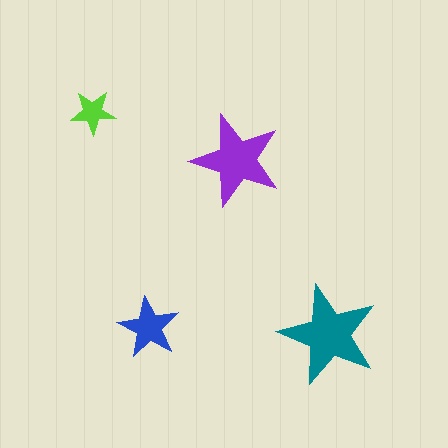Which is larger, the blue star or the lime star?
The blue one.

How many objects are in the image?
There are 4 objects in the image.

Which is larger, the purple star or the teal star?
The teal one.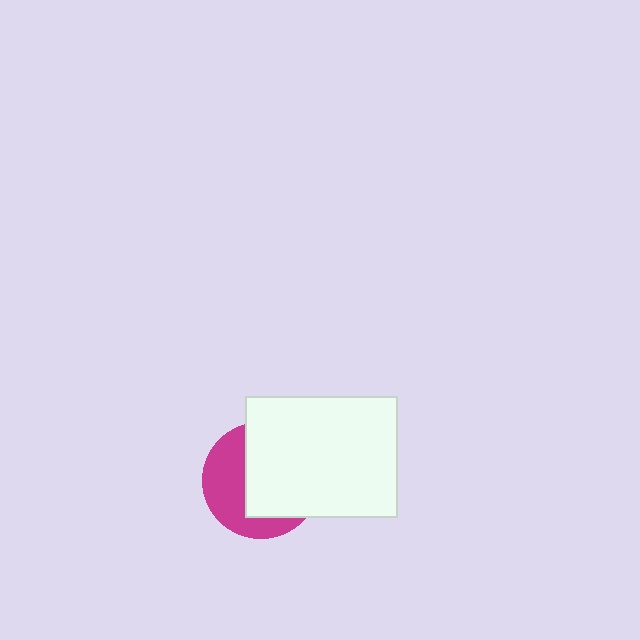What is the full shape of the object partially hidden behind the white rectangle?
The partially hidden object is a magenta circle.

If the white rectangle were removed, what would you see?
You would see the complete magenta circle.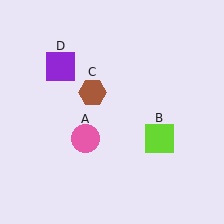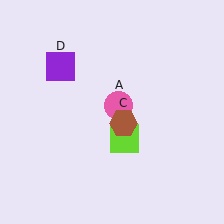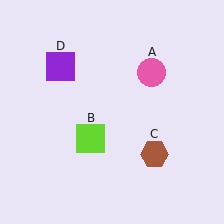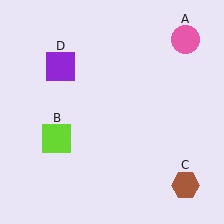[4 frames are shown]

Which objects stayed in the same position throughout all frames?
Purple square (object D) remained stationary.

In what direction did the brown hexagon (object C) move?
The brown hexagon (object C) moved down and to the right.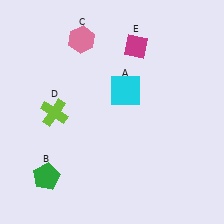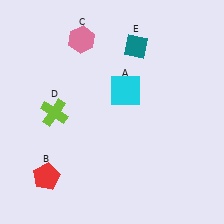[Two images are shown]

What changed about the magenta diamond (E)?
In Image 1, E is magenta. In Image 2, it changed to teal.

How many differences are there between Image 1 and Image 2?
There are 2 differences between the two images.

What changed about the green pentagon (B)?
In Image 1, B is green. In Image 2, it changed to red.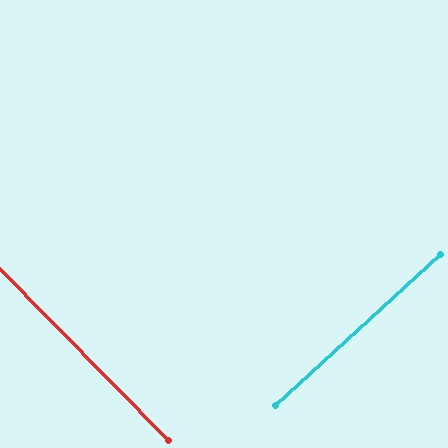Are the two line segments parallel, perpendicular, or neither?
Perpendicular — they meet at approximately 88°.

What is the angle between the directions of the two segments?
Approximately 88 degrees.